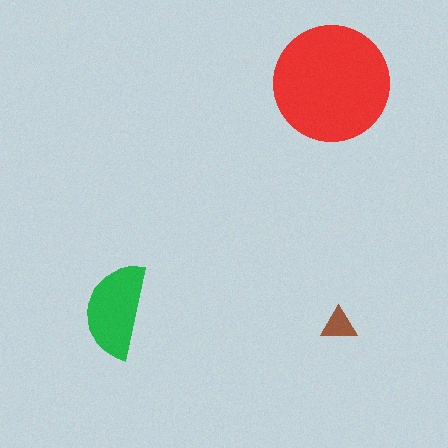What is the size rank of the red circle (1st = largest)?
1st.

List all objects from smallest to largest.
The brown triangle, the green semicircle, the red circle.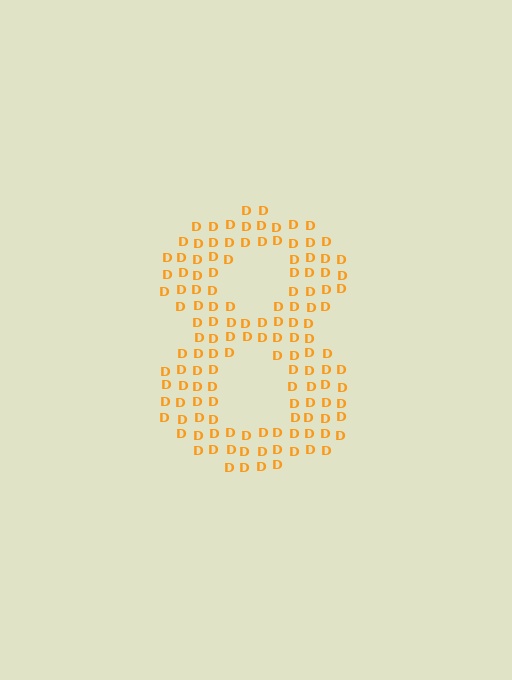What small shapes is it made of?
It is made of small letter D's.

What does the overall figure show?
The overall figure shows the digit 8.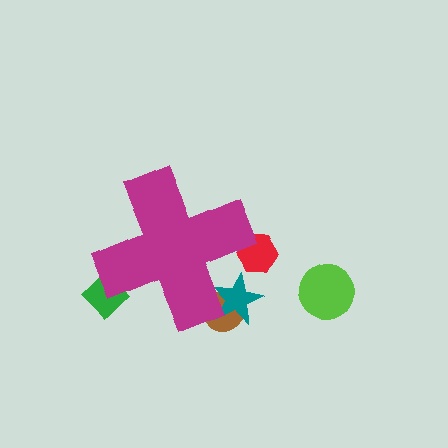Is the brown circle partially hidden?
Yes, the brown circle is partially hidden behind the magenta cross.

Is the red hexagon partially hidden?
Yes, the red hexagon is partially hidden behind the magenta cross.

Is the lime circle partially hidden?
No, the lime circle is fully visible.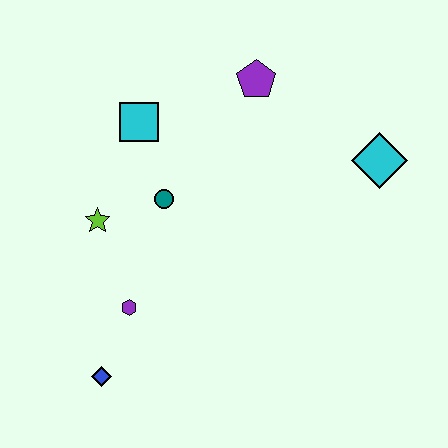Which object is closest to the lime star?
The teal circle is closest to the lime star.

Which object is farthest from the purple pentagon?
The blue diamond is farthest from the purple pentagon.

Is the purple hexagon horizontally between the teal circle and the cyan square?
No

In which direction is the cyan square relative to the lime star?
The cyan square is above the lime star.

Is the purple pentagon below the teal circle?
No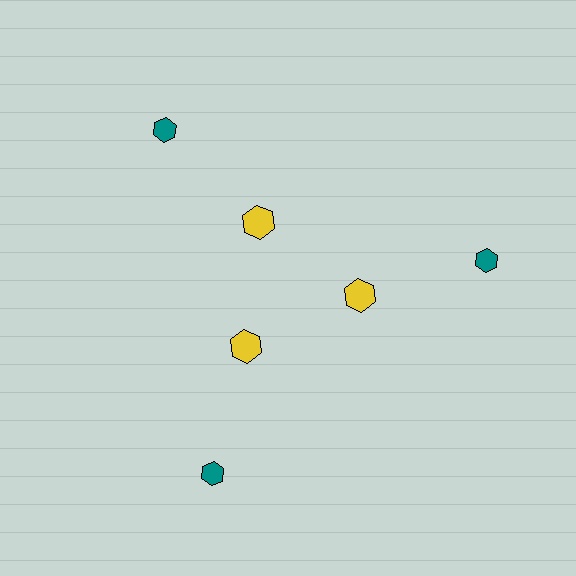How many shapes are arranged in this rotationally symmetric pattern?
There are 6 shapes, arranged in 3 groups of 2.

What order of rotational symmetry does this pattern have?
This pattern has 3-fold rotational symmetry.